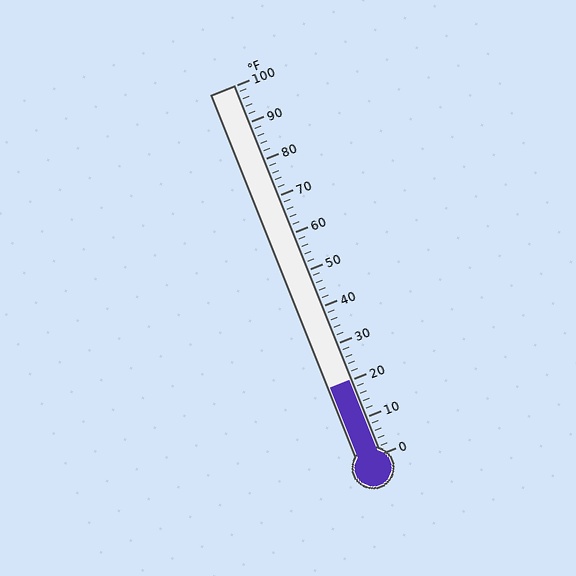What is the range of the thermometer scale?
The thermometer scale ranges from 0°F to 100°F.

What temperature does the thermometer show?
The thermometer shows approximately 20°F.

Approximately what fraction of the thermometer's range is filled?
The thermometer is filled to approximately 20% of its range.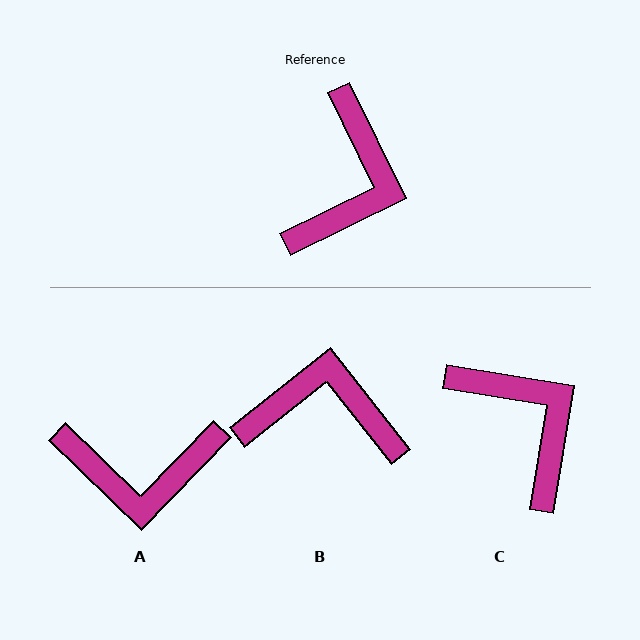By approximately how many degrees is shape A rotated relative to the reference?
Approximately 70 degrees clockwise.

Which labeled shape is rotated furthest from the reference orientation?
B, about 102 degrees away.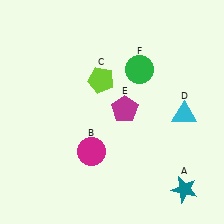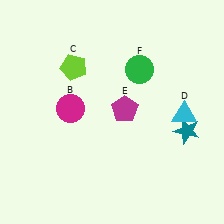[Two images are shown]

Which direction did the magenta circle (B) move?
The magenta circle (B) moved up.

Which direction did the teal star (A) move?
The teal star (A) moved up.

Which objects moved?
The objects that moved are: the teal star (A), the magenta circle (B), the lime pentagon (C).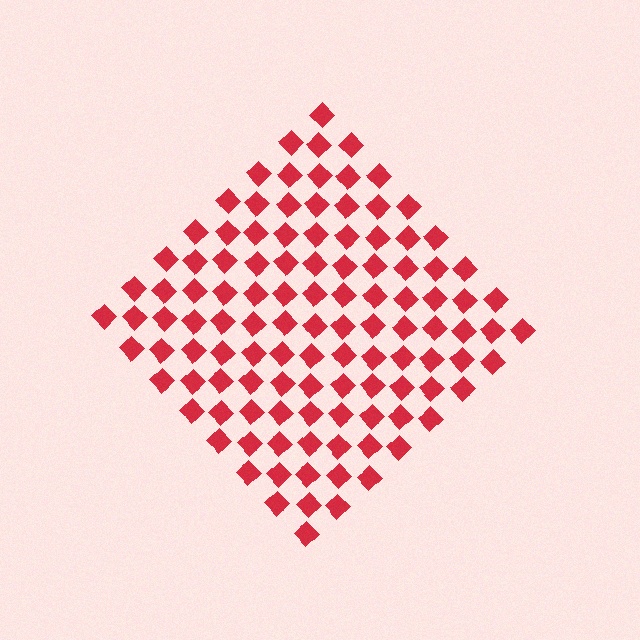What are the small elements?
The small elements are diamonds.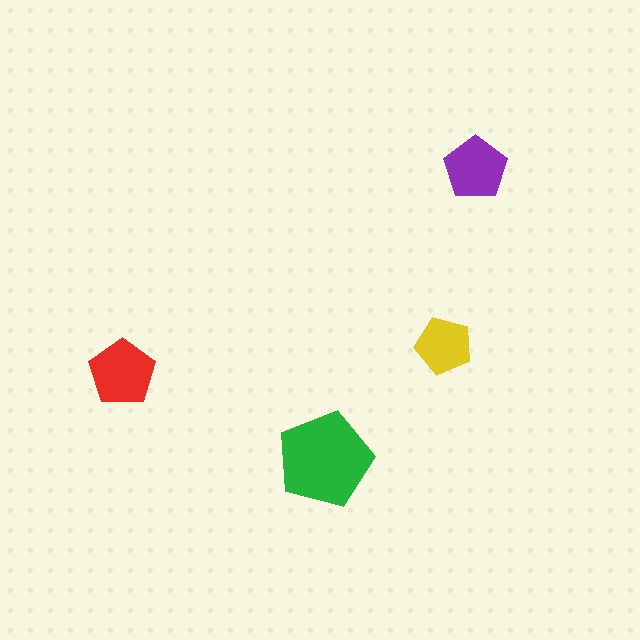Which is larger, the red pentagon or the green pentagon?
The green one.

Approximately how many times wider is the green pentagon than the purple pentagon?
About 1.5 times wider.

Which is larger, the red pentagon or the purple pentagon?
The red one.